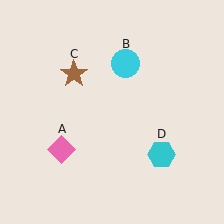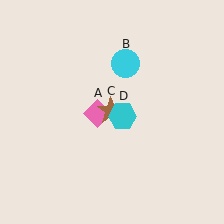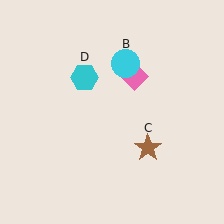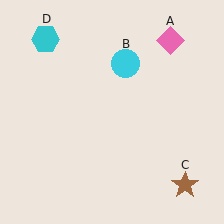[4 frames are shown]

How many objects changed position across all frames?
3 objects changed position: pink diamond (object A), brown star (object C), cyan hexagon (object D).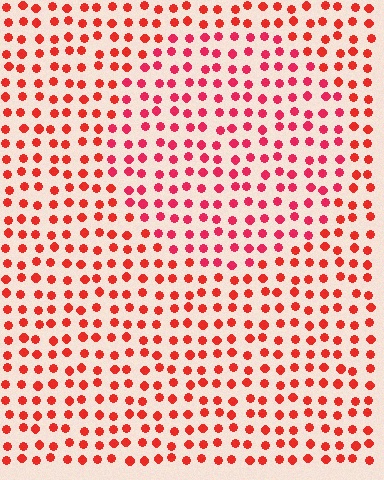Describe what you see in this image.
The image is filled with small red elements in a uniform arrangement. A circle-shaped region is visible where the elements are tinted to a slightly different hue, forming a subtle color boundary.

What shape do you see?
I see a circle.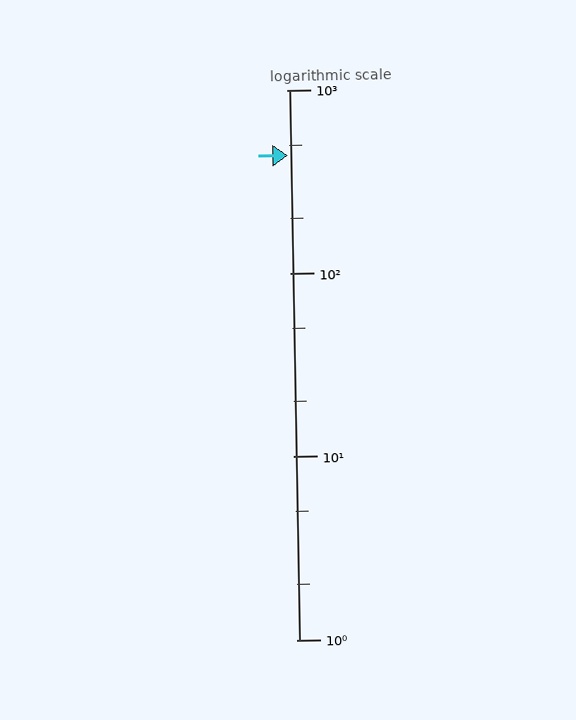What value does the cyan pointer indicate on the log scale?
The pointer indicates approximately 440.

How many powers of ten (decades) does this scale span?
The scale spans 3 decades, from 1 to 1000.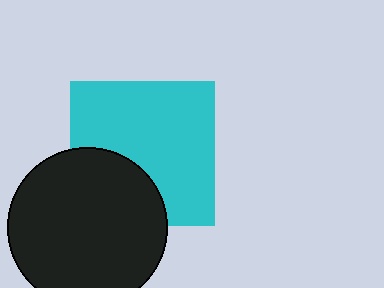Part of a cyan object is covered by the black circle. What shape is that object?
It is a square.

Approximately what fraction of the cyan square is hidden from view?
Roughly 30% of the cyan square is hidden behind the black circle.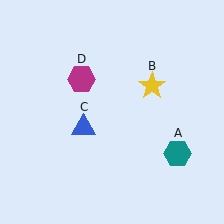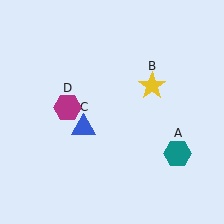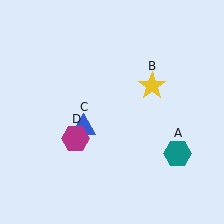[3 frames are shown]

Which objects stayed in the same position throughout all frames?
Teal hexagon (object A) and yellow star (object B) and blue triangle (object C) remained stationary.